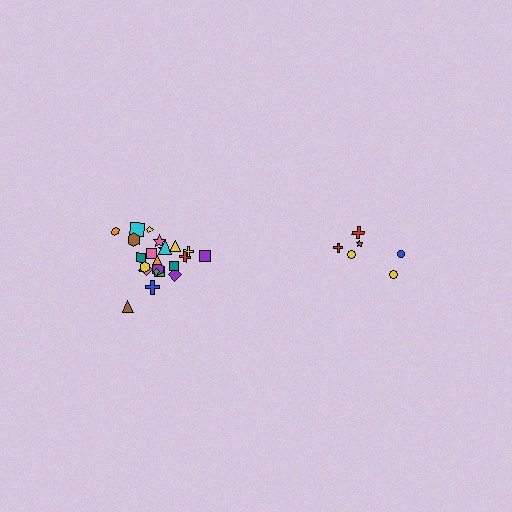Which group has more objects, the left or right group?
The left group.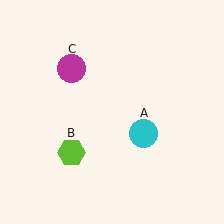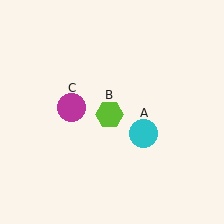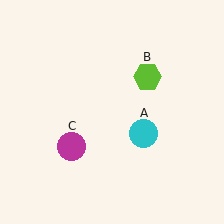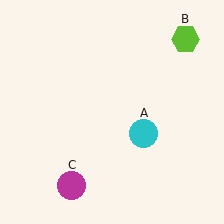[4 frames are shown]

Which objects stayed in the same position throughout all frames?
Cyan circle (object A) remained stationary.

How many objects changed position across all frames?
2 objects changed position: lime hexagon (object B), magenta circle (object C).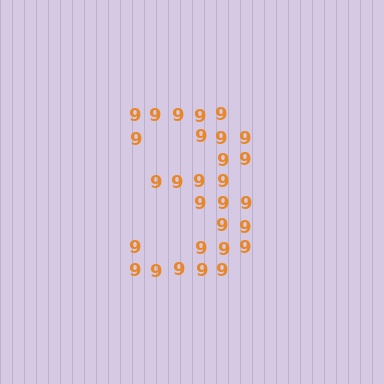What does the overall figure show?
The overall figure shows the digit 3.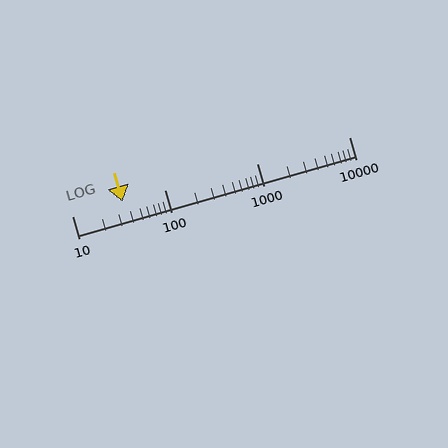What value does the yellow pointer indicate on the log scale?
The pointer indicates approximately 35.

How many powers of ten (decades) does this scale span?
The scale spans 3 decades, from 10 to 10000.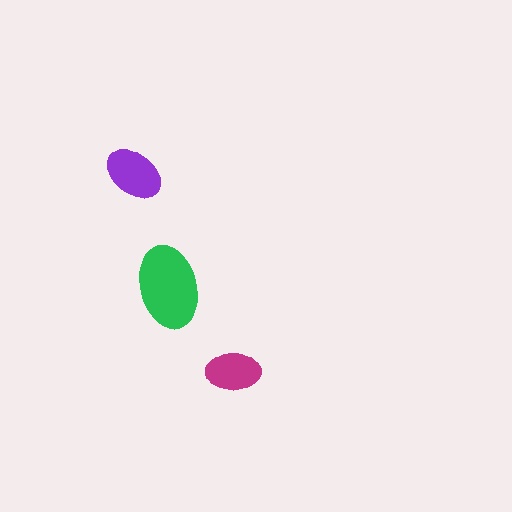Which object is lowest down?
The magenta ellipse is bottommost.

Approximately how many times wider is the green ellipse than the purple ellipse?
About 1.5 times wider.